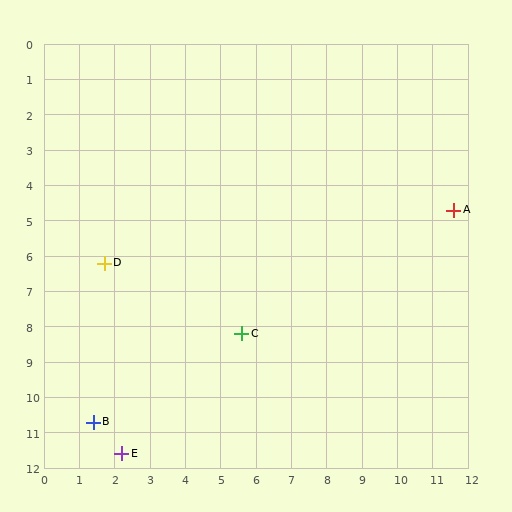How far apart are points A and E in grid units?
Points A and E are about 11.7 grid units apart.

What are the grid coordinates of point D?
Point D is at approximately (1.7, 6.2).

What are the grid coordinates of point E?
Point E is at approximately (2.2, 11.6).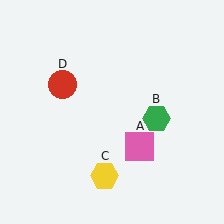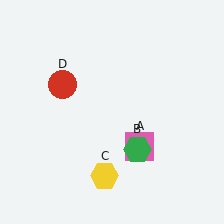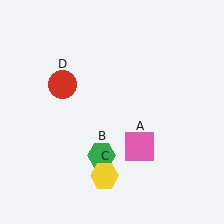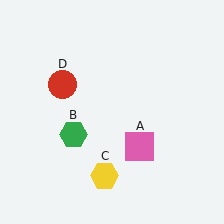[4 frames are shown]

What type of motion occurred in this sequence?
The green hexagon (object B) rotated clockwise around the center of the scene.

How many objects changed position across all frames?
1 object changed position: green hexagon (object B).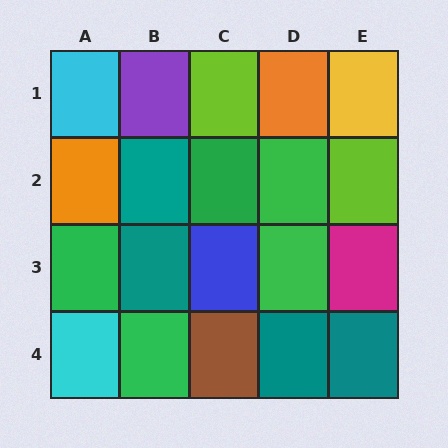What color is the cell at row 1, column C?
Lime.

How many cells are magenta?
1 cell is magenta.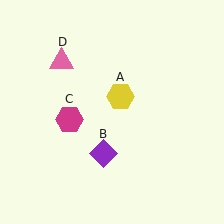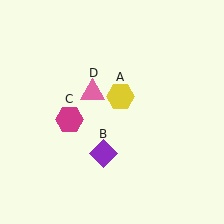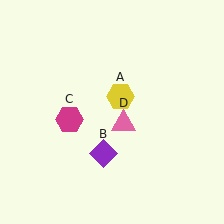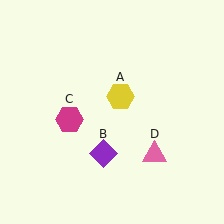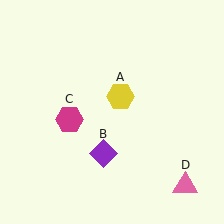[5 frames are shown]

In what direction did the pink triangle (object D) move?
The pink triangle (object D) moved down and to the right.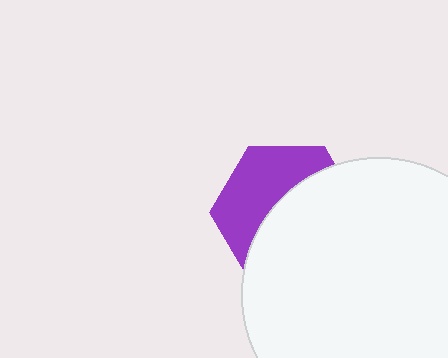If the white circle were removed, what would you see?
You would see the complete purple hexagon.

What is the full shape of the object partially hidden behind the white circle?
The partially hidden object is a purple hexagon.